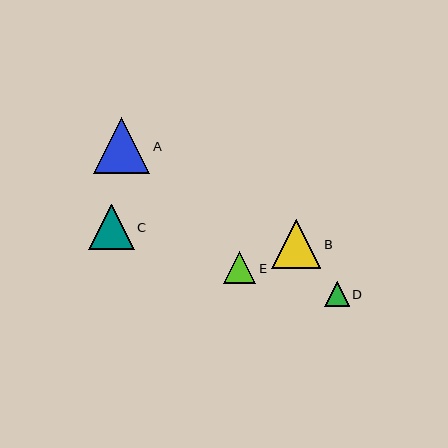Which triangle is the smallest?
Triangle D is the smallest with a size of approximately 25 pixels.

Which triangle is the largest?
Triangle A is the largest with a size of approximately 56 pixels.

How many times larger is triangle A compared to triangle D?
Triangle A is approximately 2.3 times the size of triangle D.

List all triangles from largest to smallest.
From largest to smallest: A, B, C, E, D.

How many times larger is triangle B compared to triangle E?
Triangle B is approximately 1.5 times the size of triangle E.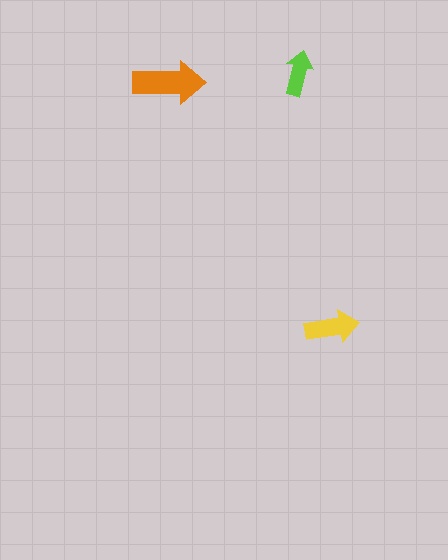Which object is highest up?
The lime arrow is topmost.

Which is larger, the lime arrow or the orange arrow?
The orange one.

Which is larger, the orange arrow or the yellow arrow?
The orange one.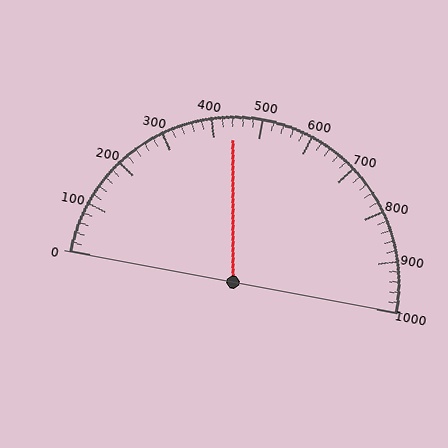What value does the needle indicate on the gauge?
The needle indicates approximately 440.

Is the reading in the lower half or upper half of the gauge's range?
The reading is in the lower half of the range (0 to 1000).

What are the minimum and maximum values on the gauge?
The gauge ranges from 0 to 1000.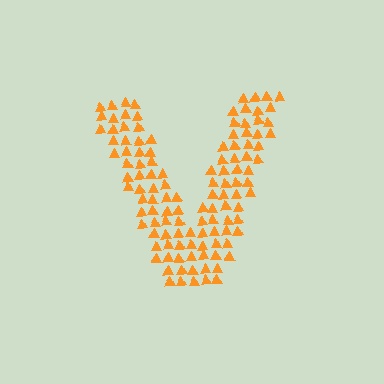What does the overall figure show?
The overall figure shows the letter V.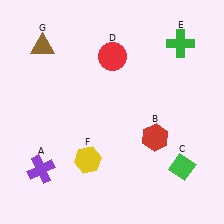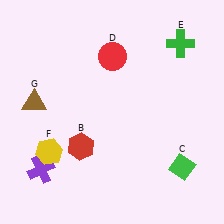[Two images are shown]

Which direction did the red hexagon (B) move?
The red hexagon (B) moved left.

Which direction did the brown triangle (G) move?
The brown triangle (G) moved down.